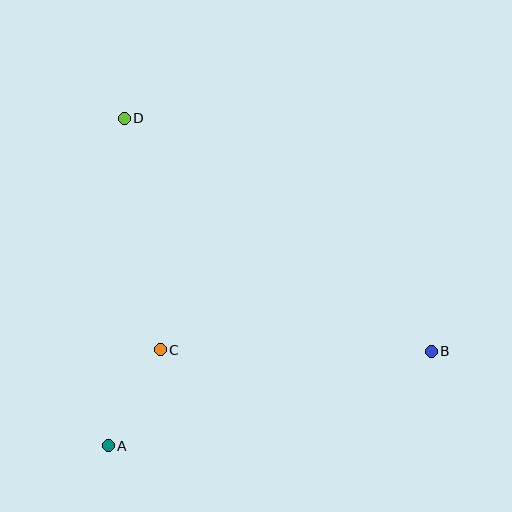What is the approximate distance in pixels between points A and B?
The distance between A and B is approximately 337 pixels.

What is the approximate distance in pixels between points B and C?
The distance between B and C is approximately 271 pixels.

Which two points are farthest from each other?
Points B and D are farthest from each other.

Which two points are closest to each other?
Points A and C are closest to each other.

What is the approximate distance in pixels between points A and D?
The distance between A and D is approximately 328 pixels.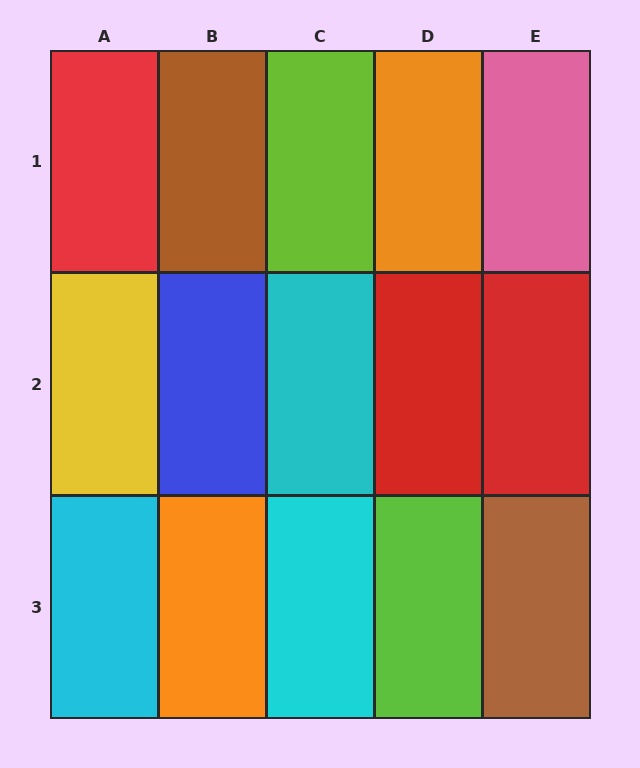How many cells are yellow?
1 cell is yellow.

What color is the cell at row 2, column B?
Blue.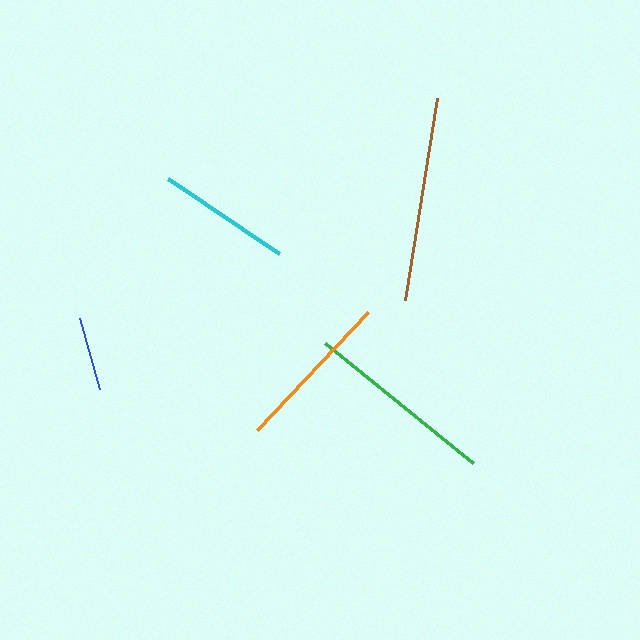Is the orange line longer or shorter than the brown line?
The brown line is longer than the orange line.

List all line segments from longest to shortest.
From longest to shortest: brown, green, orange, cyan, blue.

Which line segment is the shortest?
The blue line is the shortest at approximately 73 pixels.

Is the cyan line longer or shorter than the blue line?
The cyan line is longer than the blue line.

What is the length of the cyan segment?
The cyan segment is approximately 134 pixels long.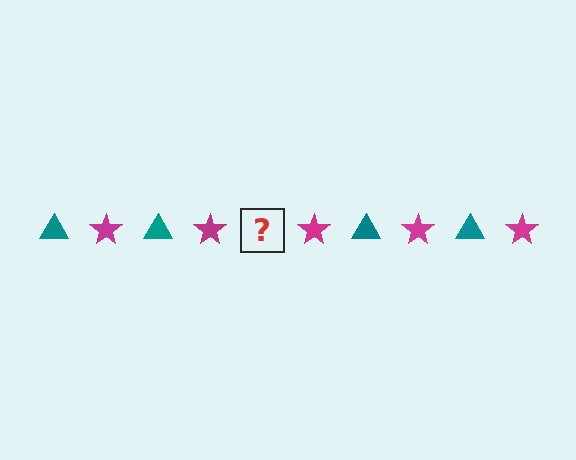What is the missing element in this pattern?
The missing element is a teal triangle.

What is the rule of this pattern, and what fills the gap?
The rule is that the pattern alternates between teal triangle and magenta star. The gap should be filled with a teal triangle.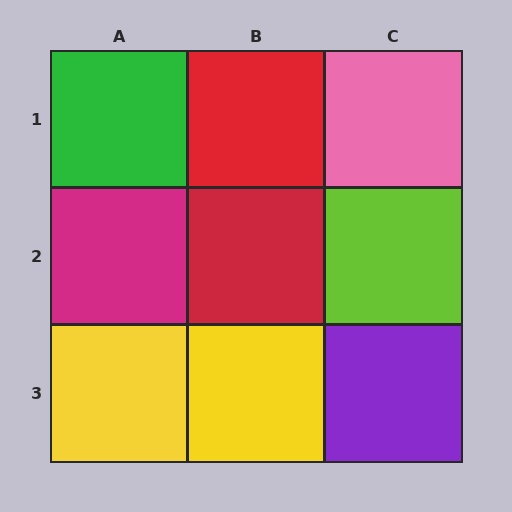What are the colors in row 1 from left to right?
Green, red, pink.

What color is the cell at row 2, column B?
Red.